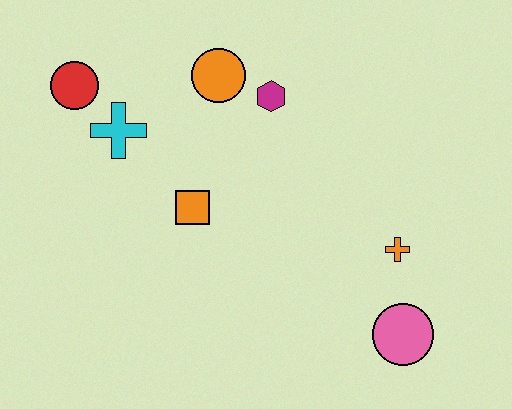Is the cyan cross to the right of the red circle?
Yes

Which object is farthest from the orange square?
The pink circle is farthest from the orange square.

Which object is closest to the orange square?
The cyan cross is closest to the orange square.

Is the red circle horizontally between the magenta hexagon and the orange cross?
No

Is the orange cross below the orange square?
Yes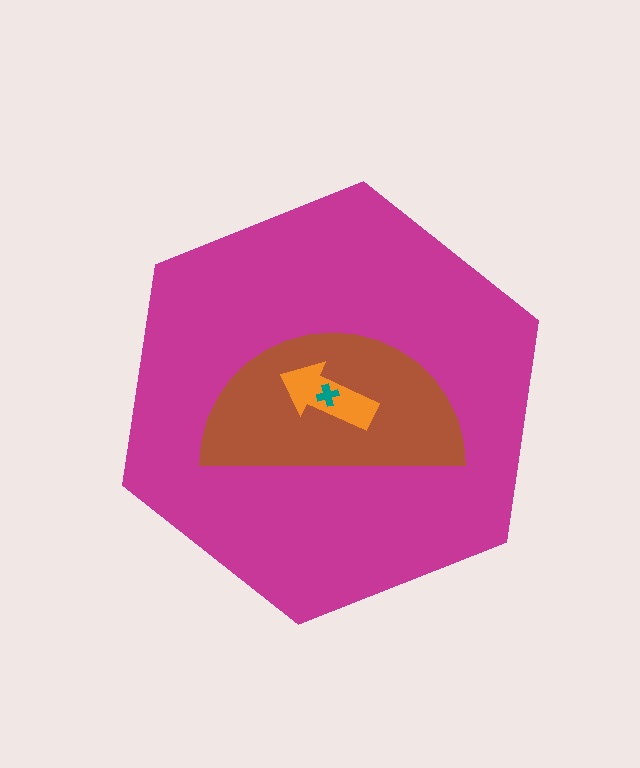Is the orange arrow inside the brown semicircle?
Yes.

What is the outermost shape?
The magenta hexagon.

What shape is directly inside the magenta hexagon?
The brown semicircle.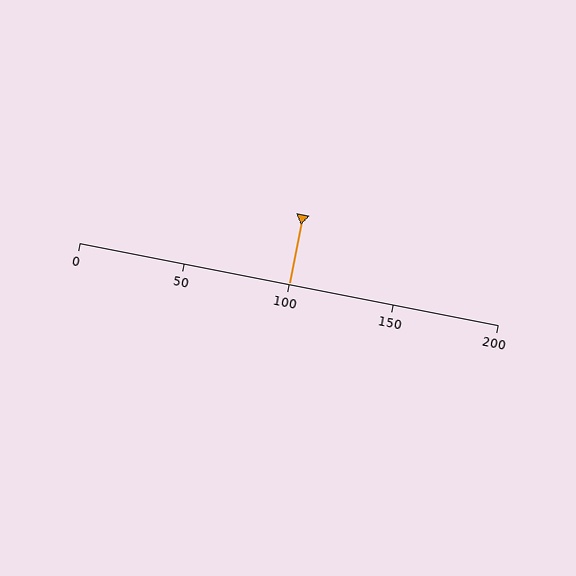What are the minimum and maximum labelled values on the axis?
The axis runs from 0 to 200.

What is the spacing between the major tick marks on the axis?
The major ticks are spaced 50 apart.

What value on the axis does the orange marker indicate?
The marker indicates approximately 100.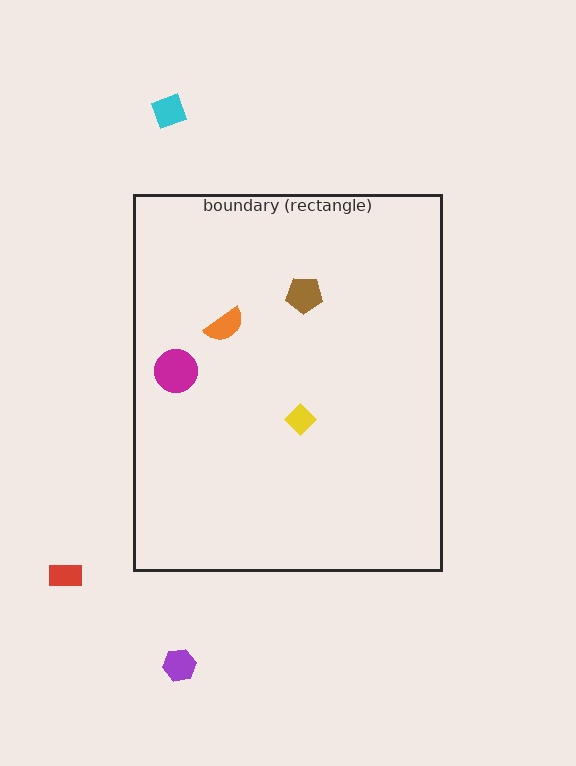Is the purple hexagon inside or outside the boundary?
Outside.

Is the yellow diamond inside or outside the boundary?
Inside.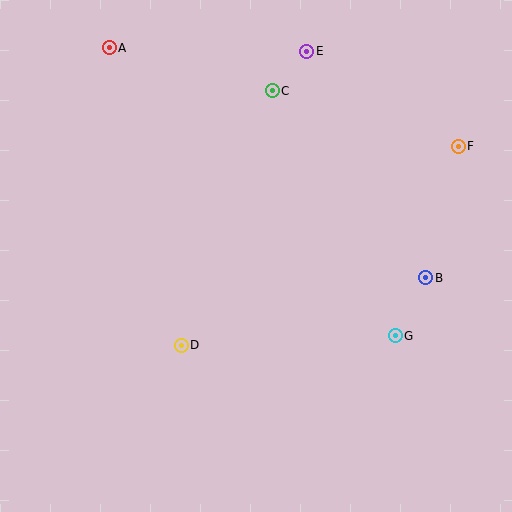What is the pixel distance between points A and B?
The distance between A and B is 391 pixels.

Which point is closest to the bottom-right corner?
Point G is closest to the bottom-right corner.